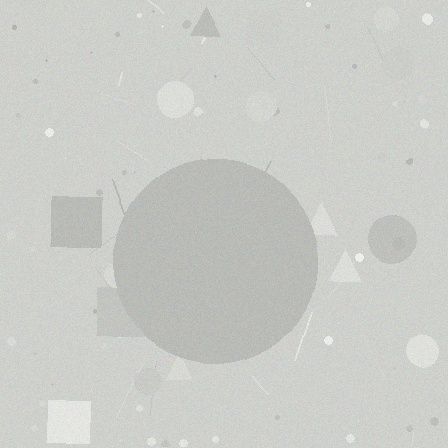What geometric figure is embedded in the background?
A circle is embedded in the background.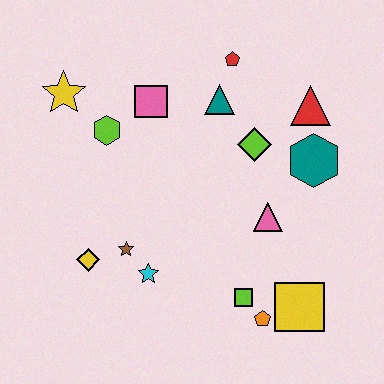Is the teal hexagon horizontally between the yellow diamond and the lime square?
No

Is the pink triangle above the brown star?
Yes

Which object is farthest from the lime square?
The yellow star is farthest from the lime square.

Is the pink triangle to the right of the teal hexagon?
No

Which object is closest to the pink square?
The lime hexagon is closest to the pink square.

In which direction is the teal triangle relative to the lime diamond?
The teal triangle is above the lime diamond.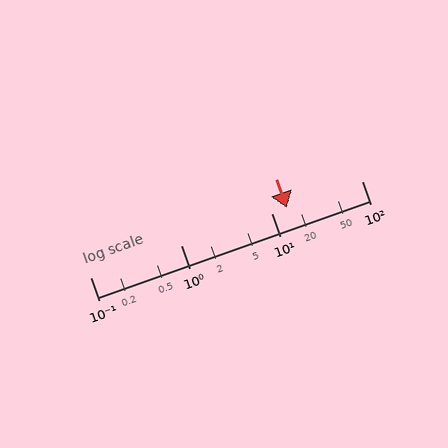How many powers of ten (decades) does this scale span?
The scale spans 3 decades, from 0.1 to 100.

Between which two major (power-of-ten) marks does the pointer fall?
The pointer is between 10 and 100.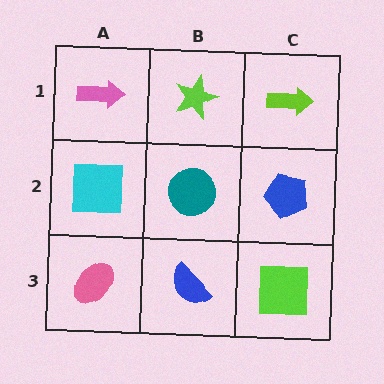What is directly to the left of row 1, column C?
A lime star.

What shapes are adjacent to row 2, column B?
A lime star (row 1, column B), a blue semicircle (row 3, column B), a cyan square (row 2, column A), a blue pentagon (row 2, column C).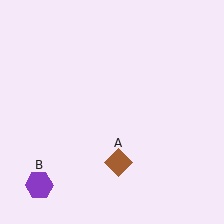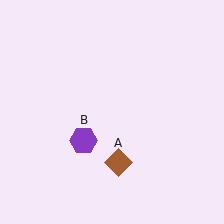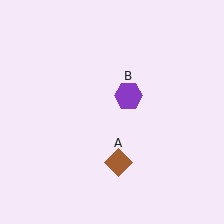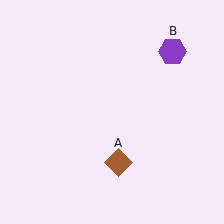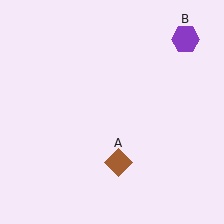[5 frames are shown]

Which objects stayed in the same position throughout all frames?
Brown diamond (object A) remained stationary.